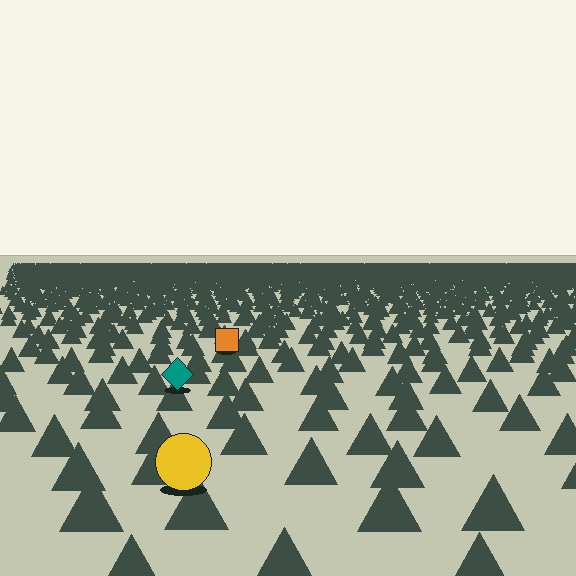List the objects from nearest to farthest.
From nearest to farthest: the yellow circle, the teal diamond, the orange square.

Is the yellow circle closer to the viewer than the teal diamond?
Yes. The yellow circle is closer — you can tell from the texture gradient: the ground texture is coarser near it.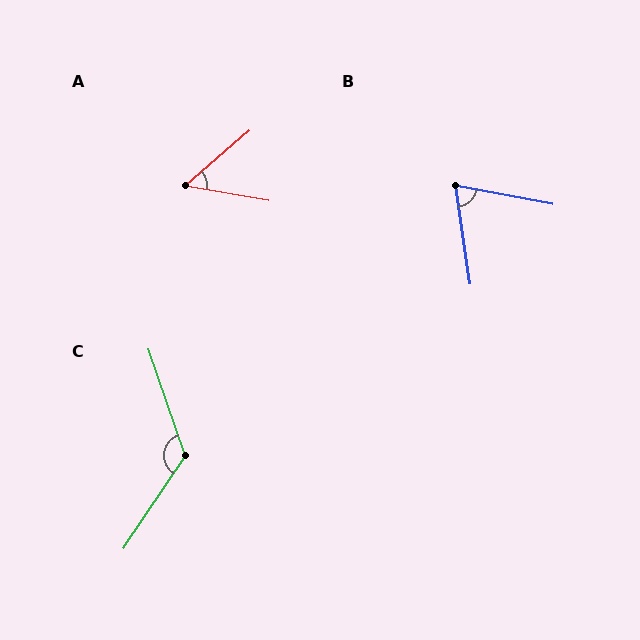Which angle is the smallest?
A, at approximately 50 degrees.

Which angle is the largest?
C, at approximately 127 degrees.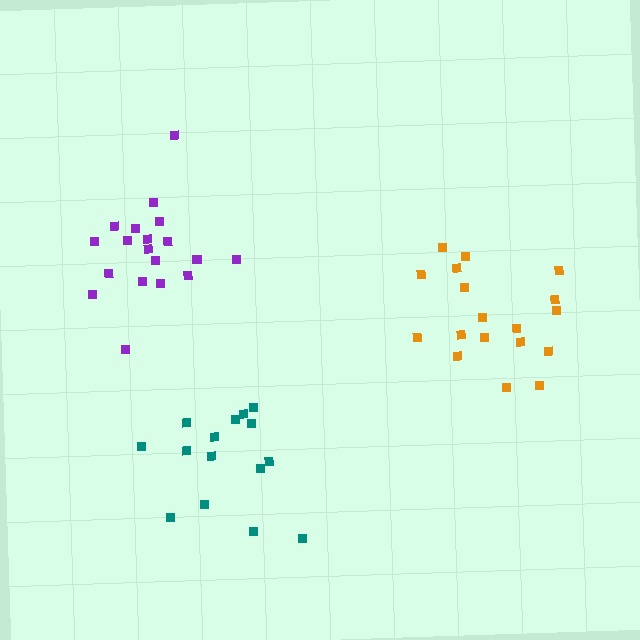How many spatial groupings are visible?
There are 3 spatial groupings.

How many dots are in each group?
Group 1: 18 dots, Group 2: 15 dots, Group 3: 19 dots (52 total).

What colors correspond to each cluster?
The clusters are colored: orange, teal, purple.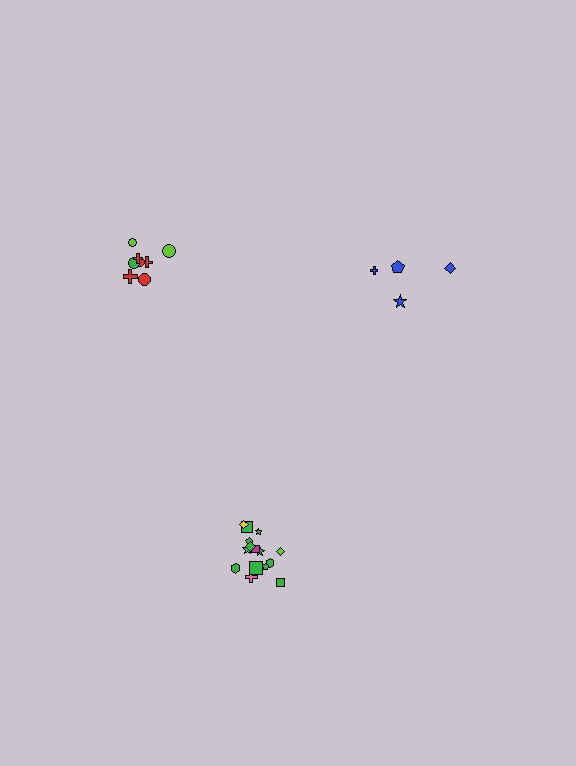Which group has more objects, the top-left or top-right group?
The top-left group.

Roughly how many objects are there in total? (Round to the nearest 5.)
Roughly 25 objects in total.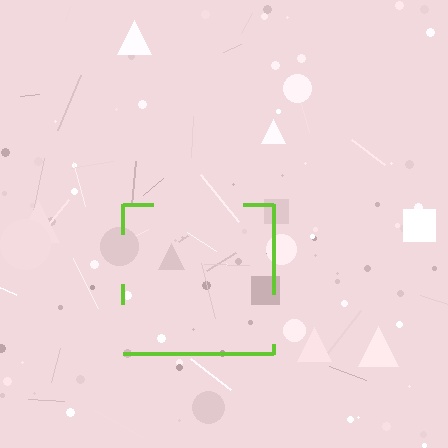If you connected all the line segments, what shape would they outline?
They would outline a square.